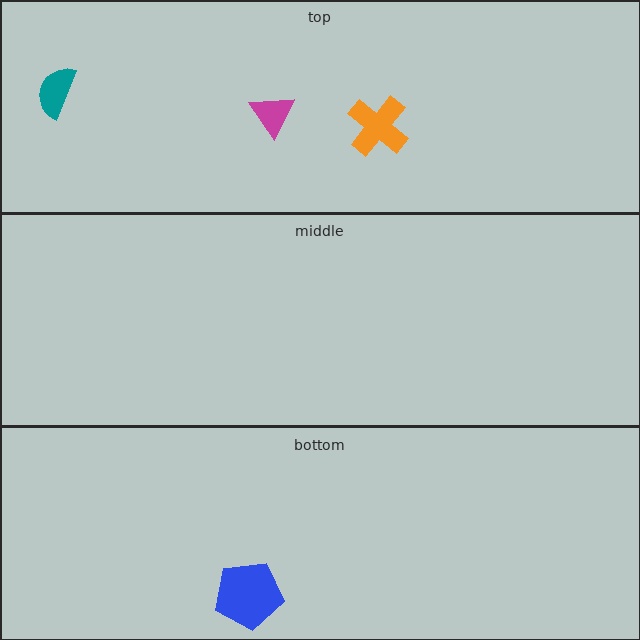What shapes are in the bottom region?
The blue pentagon.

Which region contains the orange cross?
The top region.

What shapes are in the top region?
The teal semicircle, the magenta triangle, the orange cross.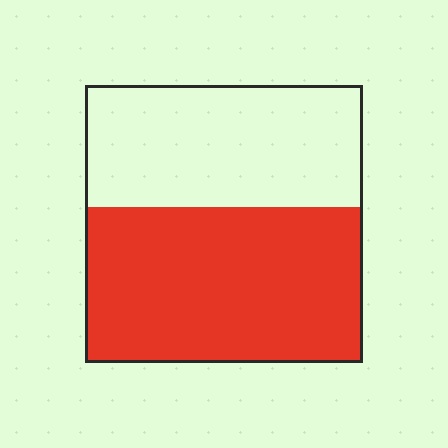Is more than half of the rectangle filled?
Yes.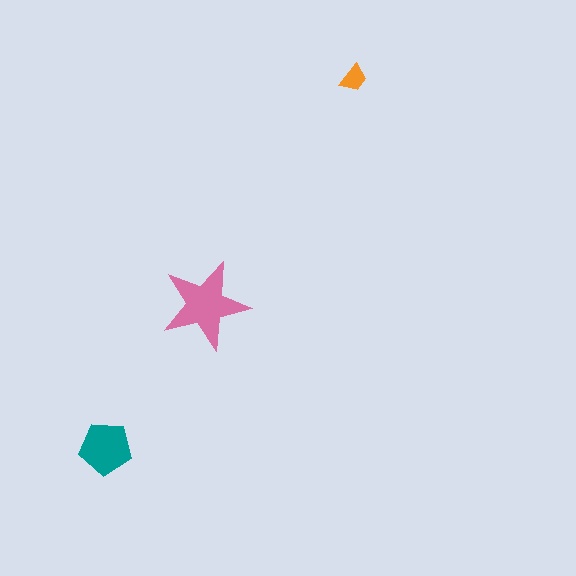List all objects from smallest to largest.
The orange trapezoid, the teal pentagon, the pink star.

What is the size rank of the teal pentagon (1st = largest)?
2nd.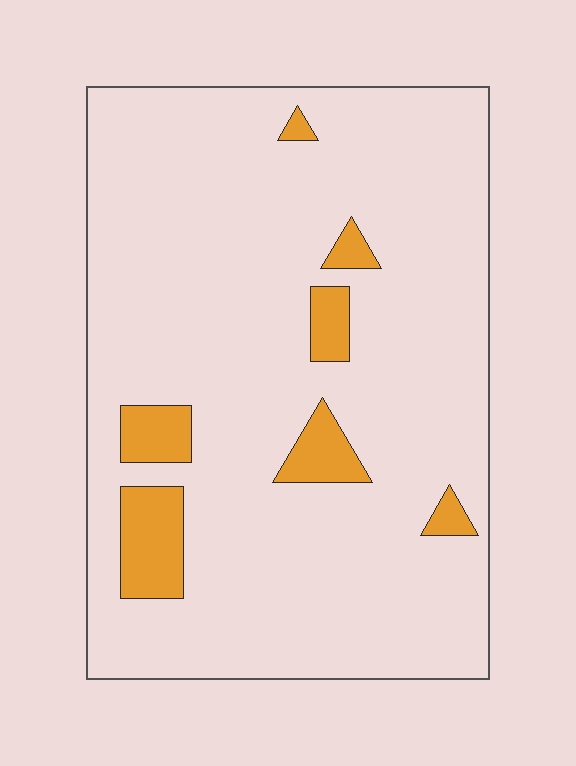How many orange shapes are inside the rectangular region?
7.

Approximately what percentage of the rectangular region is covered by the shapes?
Approximately 10%.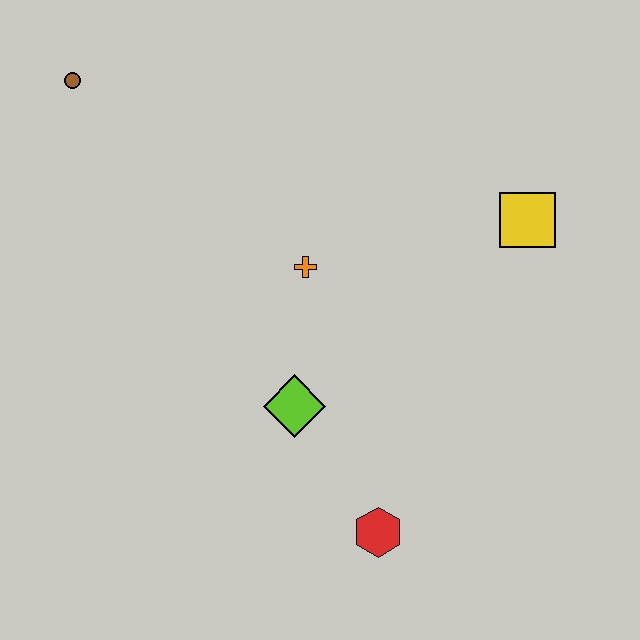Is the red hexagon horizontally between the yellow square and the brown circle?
Yes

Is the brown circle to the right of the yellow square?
No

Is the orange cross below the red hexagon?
No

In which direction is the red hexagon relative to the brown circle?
The red hexagon is below the brown circle.